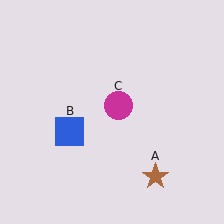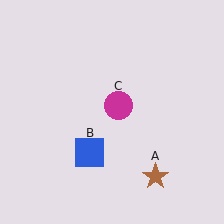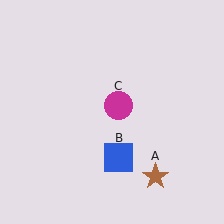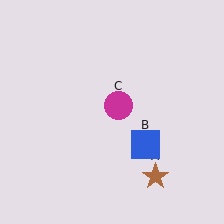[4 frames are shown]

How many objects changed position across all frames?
1 object changed position: blue square (object B).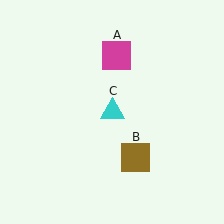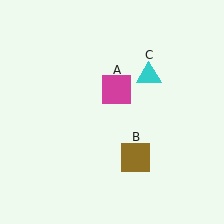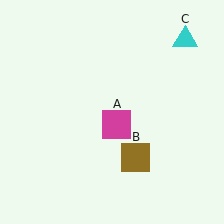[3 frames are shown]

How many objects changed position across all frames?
2 objects changed position: magenta square (object A), cyan triangle (object C).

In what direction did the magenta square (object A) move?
The magenta square (object A) moved down.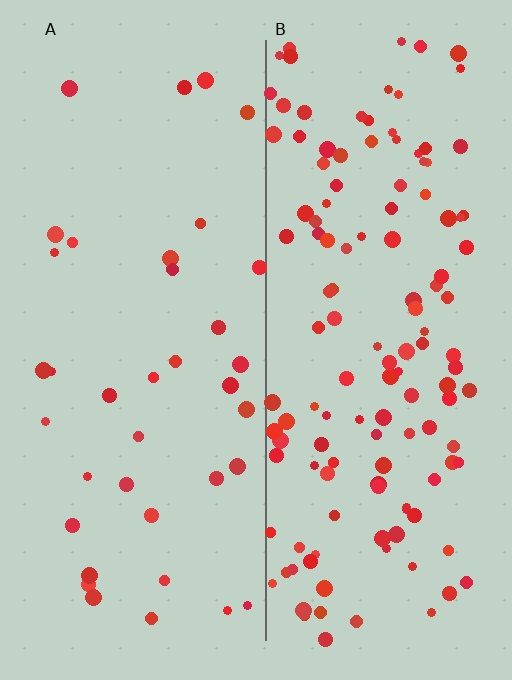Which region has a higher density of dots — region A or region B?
B (the right).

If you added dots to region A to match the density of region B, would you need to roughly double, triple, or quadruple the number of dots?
Approximately quadruple.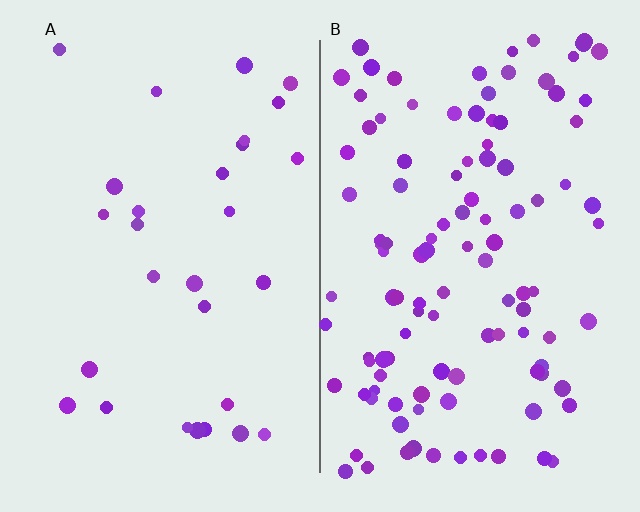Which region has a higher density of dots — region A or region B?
B (the right).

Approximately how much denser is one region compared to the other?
Approximately 3.9× — region B over region A.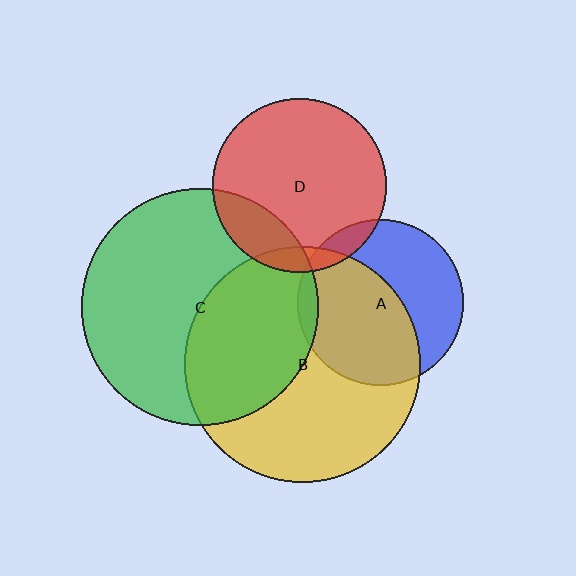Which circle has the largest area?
Circle C (green).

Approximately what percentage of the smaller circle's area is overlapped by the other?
Approximately 10%.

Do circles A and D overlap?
Yes.